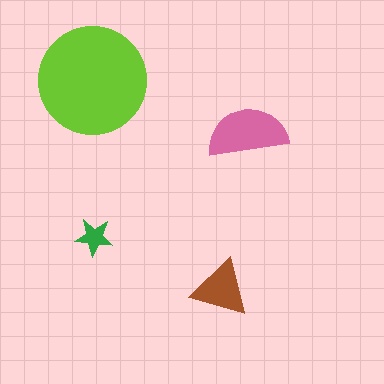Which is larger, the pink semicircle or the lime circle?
The lime circle.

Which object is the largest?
The lime circle.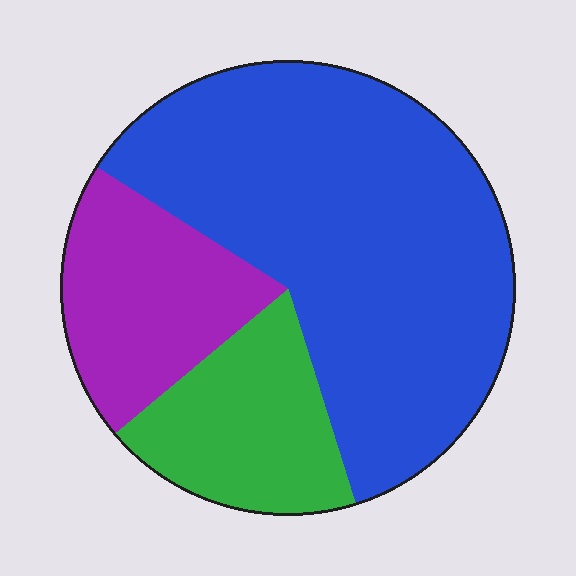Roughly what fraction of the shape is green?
Green covers about 20% of the shape.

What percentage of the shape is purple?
Purple takes up about one fifth (1/5) of the shape.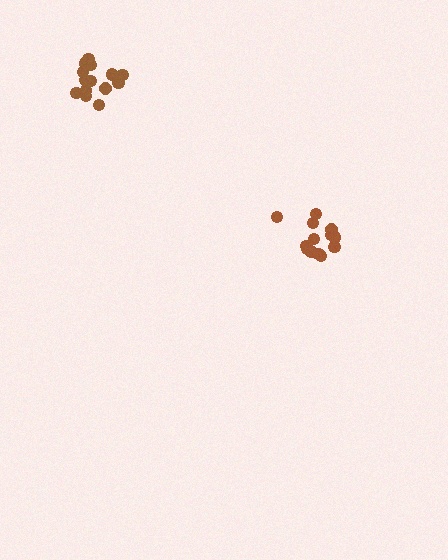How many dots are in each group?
Group 1: 14 dots, Group 2: 13 dots (27 total).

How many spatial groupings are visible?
There are 2 spatial groupings.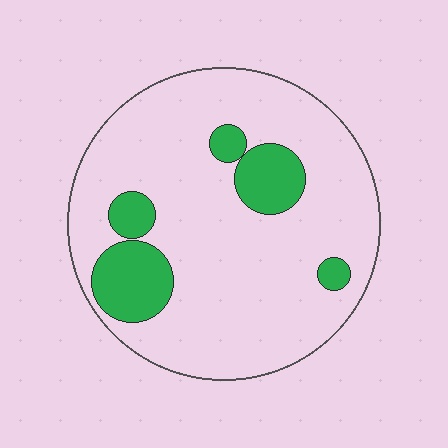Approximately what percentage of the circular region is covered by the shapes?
Approximately 15%.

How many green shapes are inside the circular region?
5.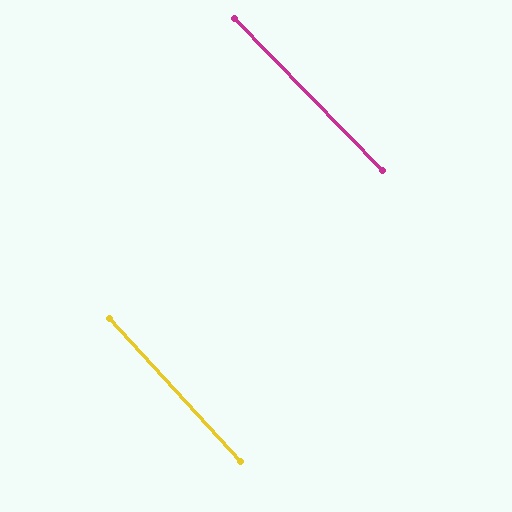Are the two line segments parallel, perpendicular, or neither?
Parallel — their directions differ by only 1.5°.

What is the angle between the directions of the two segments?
Approximately 2 degrees.